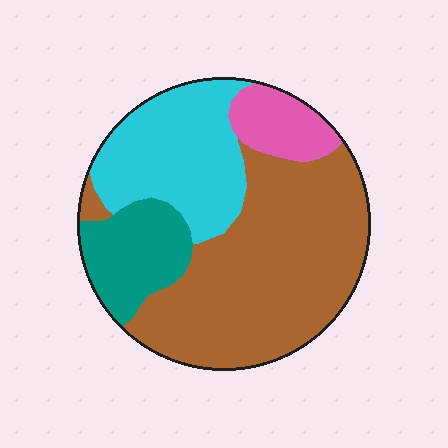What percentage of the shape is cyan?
Cyan covers roughly 25% of the shape.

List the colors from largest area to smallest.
From largest to smallest: brown, cyan, teal, pink.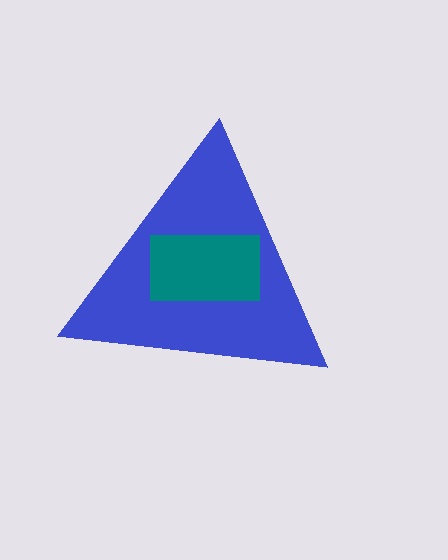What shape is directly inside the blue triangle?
The teal rectangle.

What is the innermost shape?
The teal rectangle.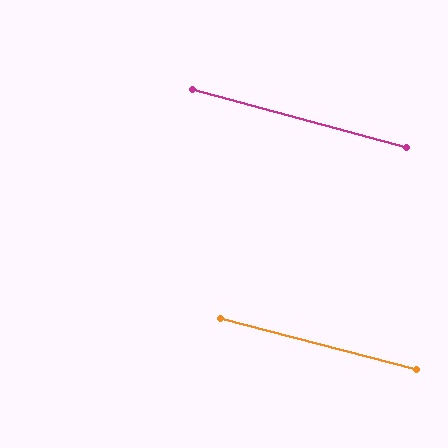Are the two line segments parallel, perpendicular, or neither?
Parallel — their directions differ by only 0.4°.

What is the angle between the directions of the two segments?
Approximately 0 degrees.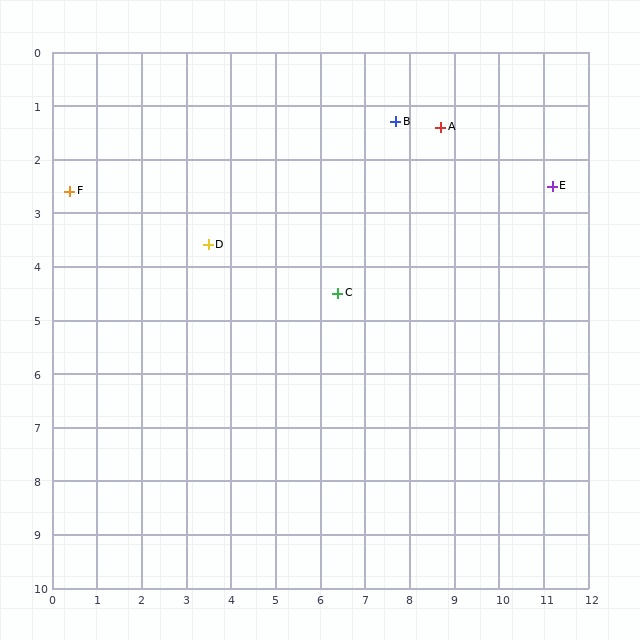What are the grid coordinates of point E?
Point E is at approximately (11.2, 2.5).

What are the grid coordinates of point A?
Point A is at approximately (8.7, 1.4).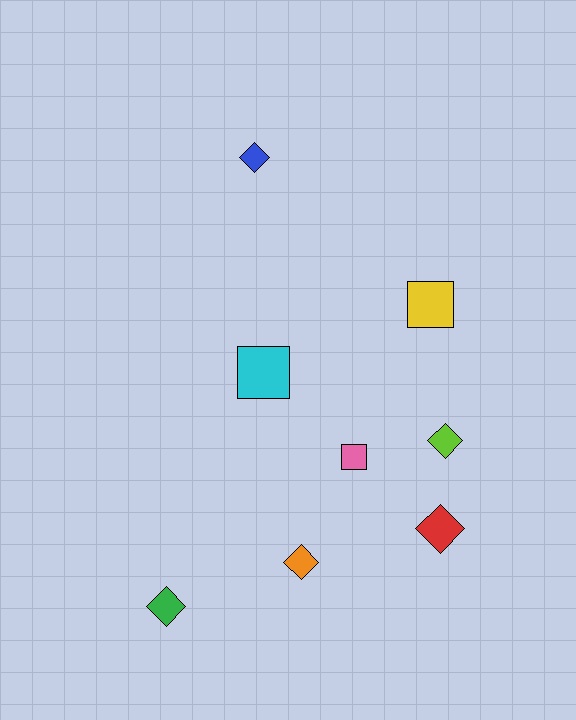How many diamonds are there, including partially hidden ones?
There are 5 diamonds.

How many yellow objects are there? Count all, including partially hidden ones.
There is 1 yellow object.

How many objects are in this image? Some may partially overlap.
There are 8 objects.